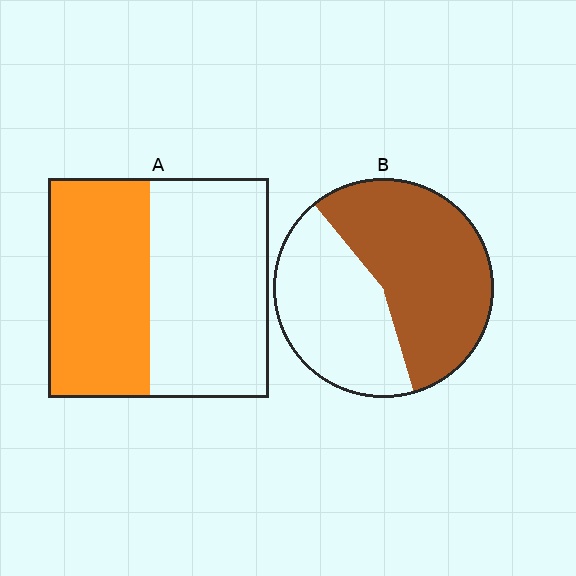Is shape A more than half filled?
Roughly half.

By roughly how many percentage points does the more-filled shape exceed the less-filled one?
By roughly 10 percentage points (B over A).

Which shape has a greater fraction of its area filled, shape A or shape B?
Shape B.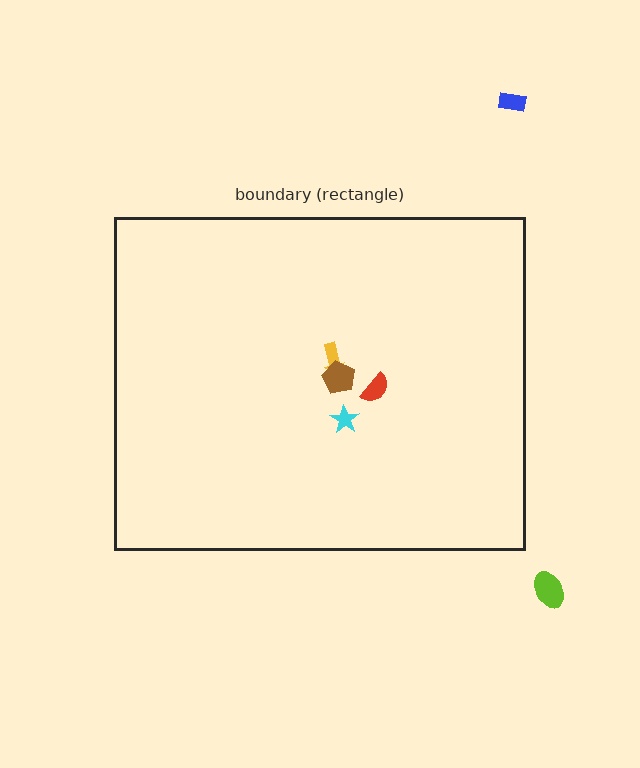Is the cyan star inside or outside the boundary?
Inside.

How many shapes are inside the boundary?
4 inside, 2 outside.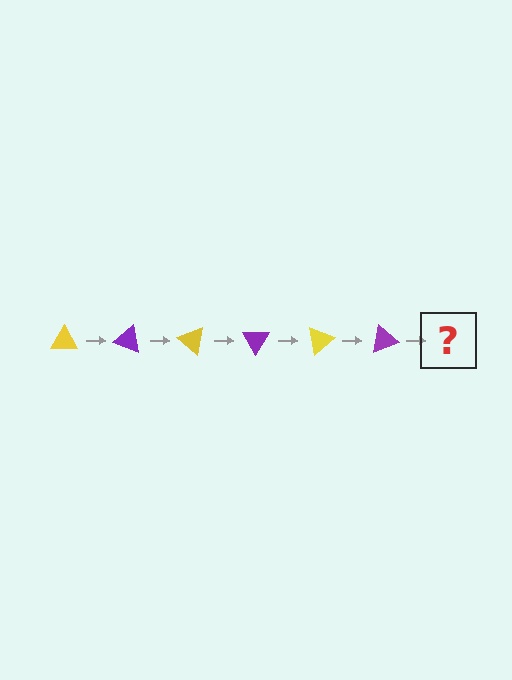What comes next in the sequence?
The next element should be a yellow triangle, rotated 120 degrees from the start.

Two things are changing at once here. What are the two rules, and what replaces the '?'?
The two rules are that it rotates 20 degrees each step and the color cycles through yellow and purple. The '?' should be a yellow triangle, rotated 120 degrees from the start.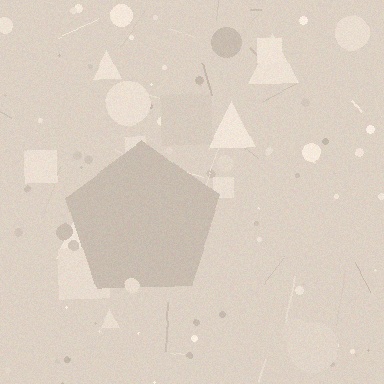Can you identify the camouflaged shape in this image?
The camouflaged shape is a pentagon.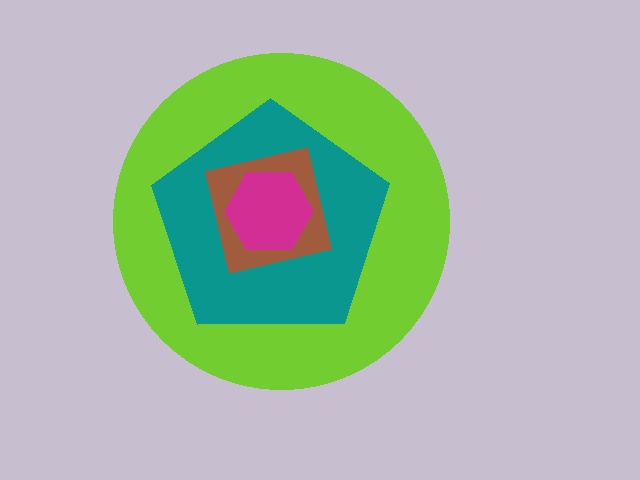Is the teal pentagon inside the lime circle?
Yes.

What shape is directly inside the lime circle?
The teal pentagon.